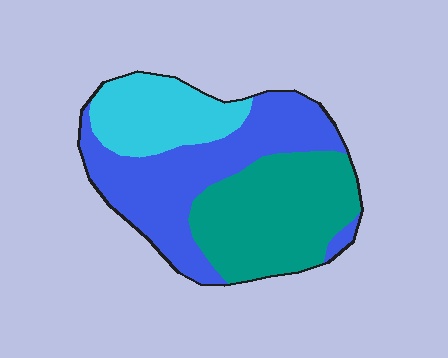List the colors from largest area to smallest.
From largest to smallest: blue, teal, cyan.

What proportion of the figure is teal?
Teal covers roughly 35% of the figure.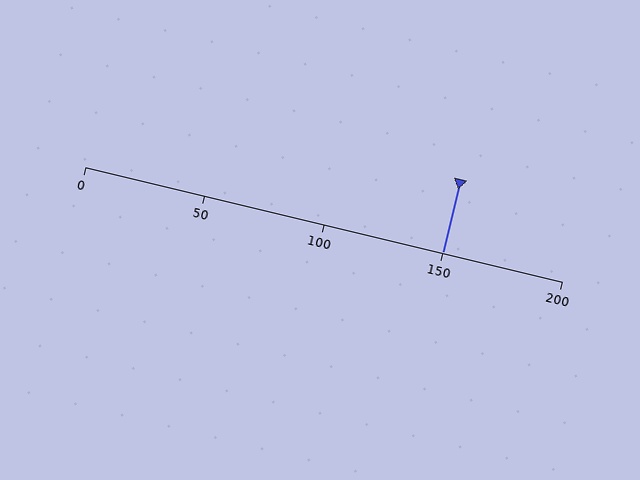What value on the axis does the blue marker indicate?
The marker indicates approximately 150.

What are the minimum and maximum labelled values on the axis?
The axis runs from 0 to 200.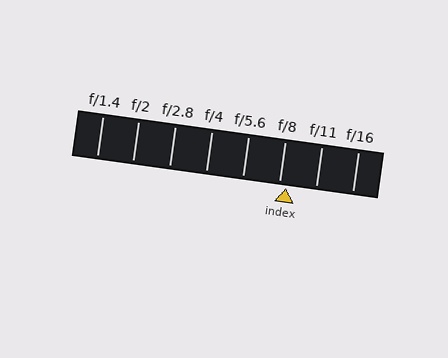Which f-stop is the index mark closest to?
The index mark is closest to f/8.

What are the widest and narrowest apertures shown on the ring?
The widest aperture shown is f/1.4 and the narrowest is f/16.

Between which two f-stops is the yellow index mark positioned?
The index mark is between f/8 and f/11.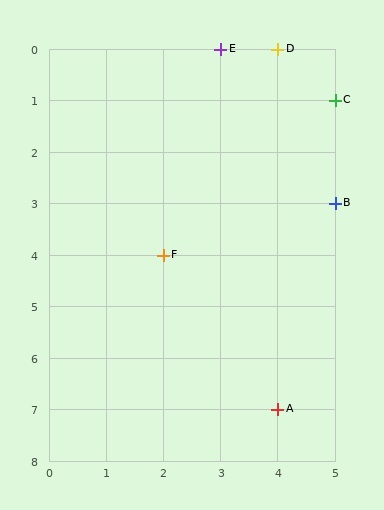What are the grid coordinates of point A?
Point A is at grid coordinates (4, 7).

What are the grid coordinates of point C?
Point C is at grid coordinates (5, 1).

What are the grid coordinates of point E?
Point E is at grid coordinates (3, 0).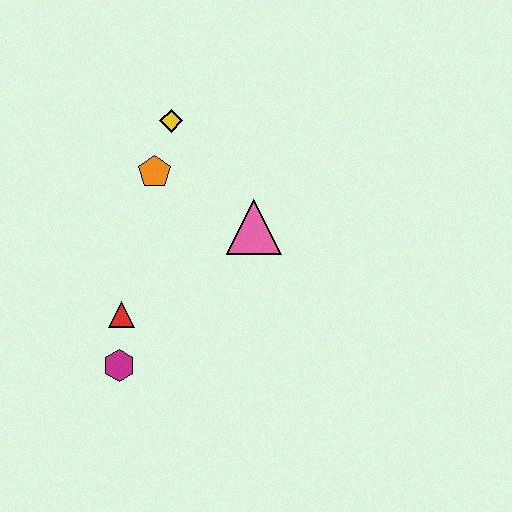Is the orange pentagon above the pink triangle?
Yes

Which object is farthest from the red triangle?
The yellow diamond is farthest from the red triangle.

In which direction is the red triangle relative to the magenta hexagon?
The red triangle is above the magenta hexagon.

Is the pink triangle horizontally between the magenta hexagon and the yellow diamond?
No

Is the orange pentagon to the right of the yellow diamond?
No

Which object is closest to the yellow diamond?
The orange pentagon is closest to the yellow diamond.